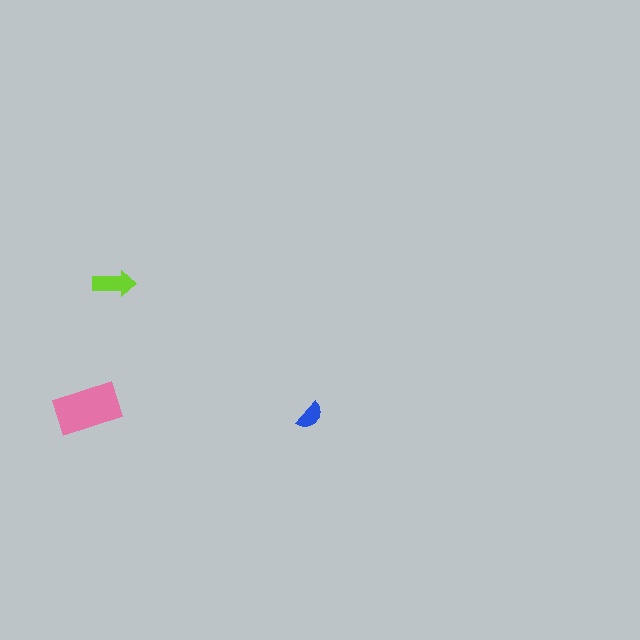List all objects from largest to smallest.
The pink rectangle, the lime arrow, the blue semicircle.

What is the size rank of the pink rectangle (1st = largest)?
1st.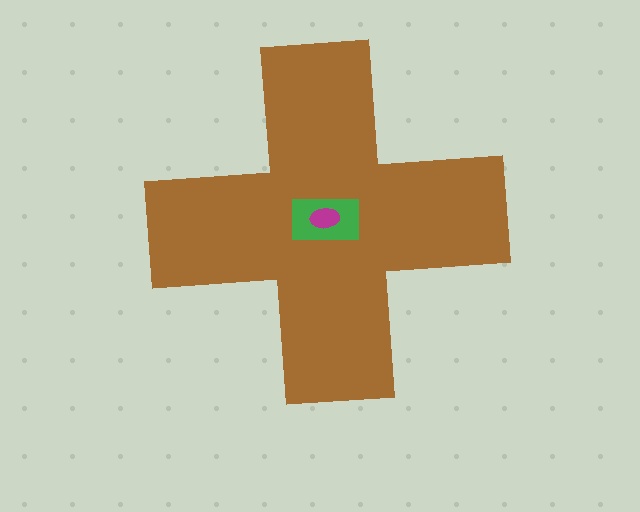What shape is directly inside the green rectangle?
The magenta ellipse.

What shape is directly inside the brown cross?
The green rectangle.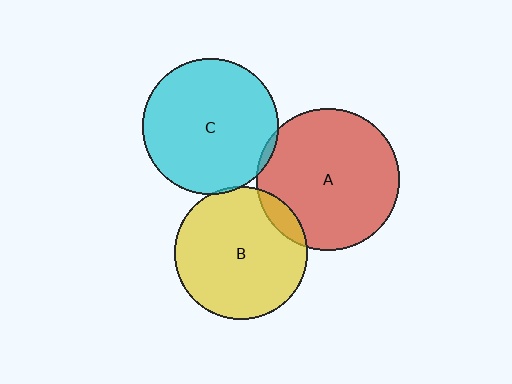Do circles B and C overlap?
Yes.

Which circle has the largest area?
Circle A (red).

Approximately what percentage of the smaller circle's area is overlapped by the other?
Approximately 5%.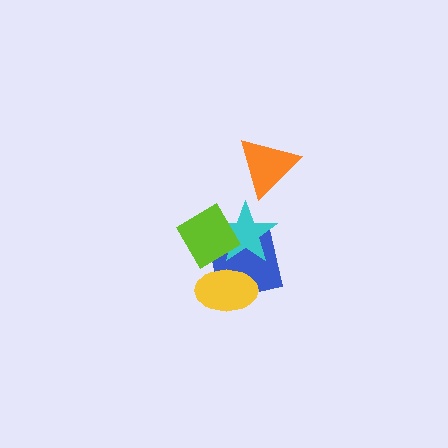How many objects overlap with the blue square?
3 objects overlap with the blue square.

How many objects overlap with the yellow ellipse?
2 objects overlap with the yellow ellipse.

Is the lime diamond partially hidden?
No, no other shape covers it.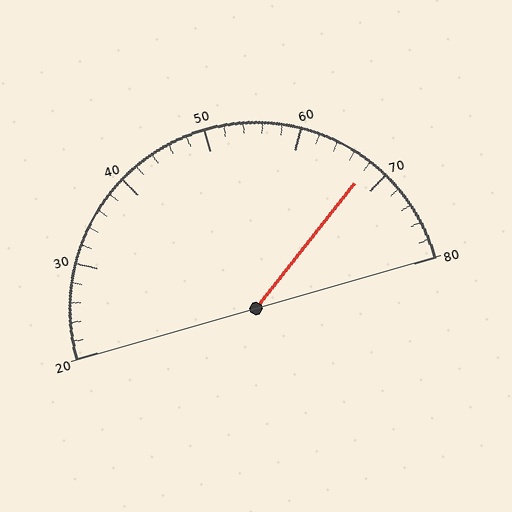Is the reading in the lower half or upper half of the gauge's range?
The reading is in the upper half of the range (20 to 80).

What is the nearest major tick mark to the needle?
The nearest major tick mark is 70.